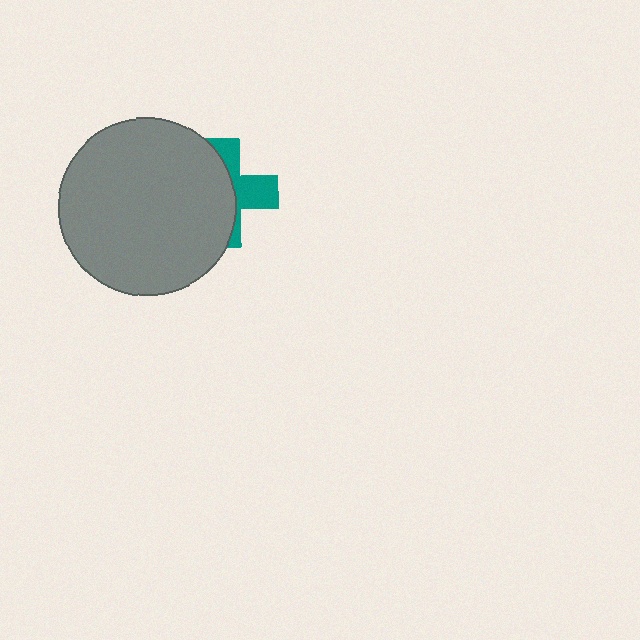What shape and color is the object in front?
The object in front is a gray circle.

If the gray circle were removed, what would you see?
You would see the complete teal cross.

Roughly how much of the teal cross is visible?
A small part of it is visible (roughly 41%).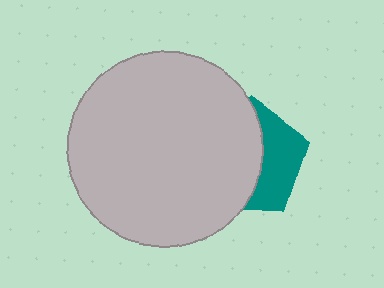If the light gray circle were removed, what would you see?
You would see the complete teal pentagon.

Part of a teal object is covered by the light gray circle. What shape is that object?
It is a pentagon.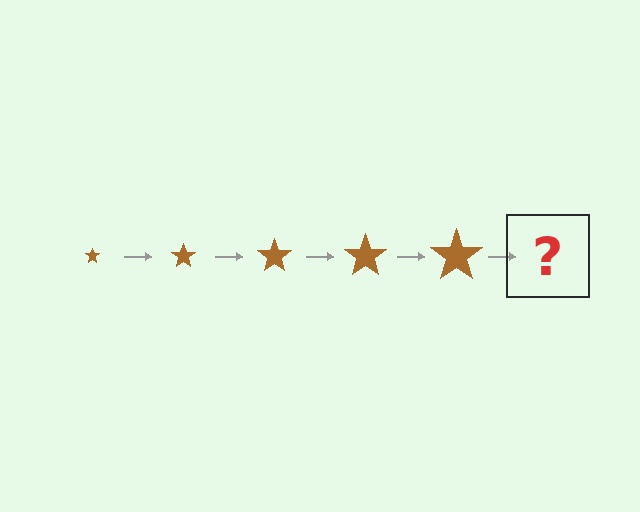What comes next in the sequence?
The next element should be a brown star, larger than the previous one.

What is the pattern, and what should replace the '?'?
The pattern is that the star gets progressively larger each step. The '?' should be a brown star, larger than the previous one.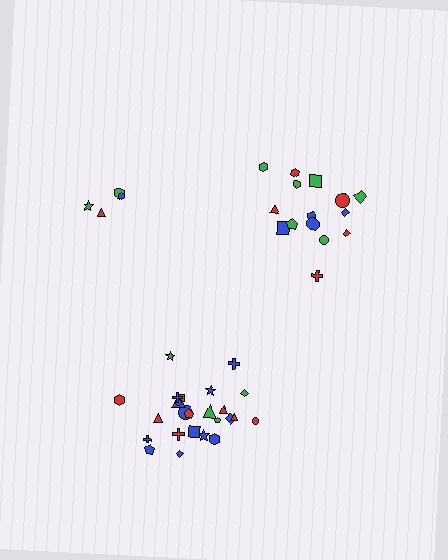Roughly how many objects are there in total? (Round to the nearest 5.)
Roughly 45 objects in total.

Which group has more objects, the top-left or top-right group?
The top-right group.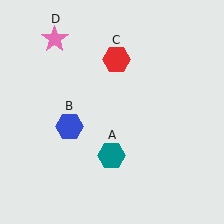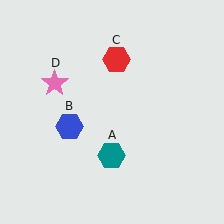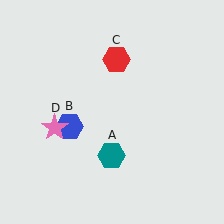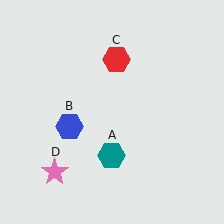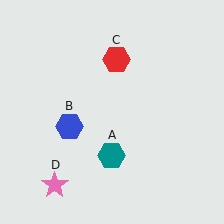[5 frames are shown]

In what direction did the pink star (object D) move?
The pink star (object D) moved down.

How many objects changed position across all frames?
1 object changed position: pink star (object D).